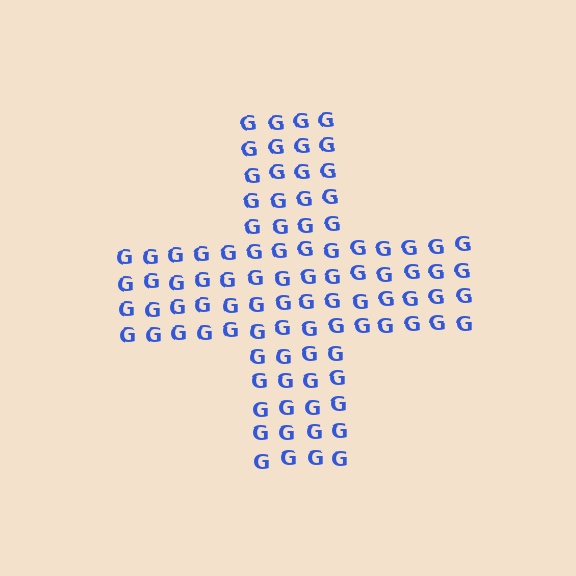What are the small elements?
The small elements are letter G's.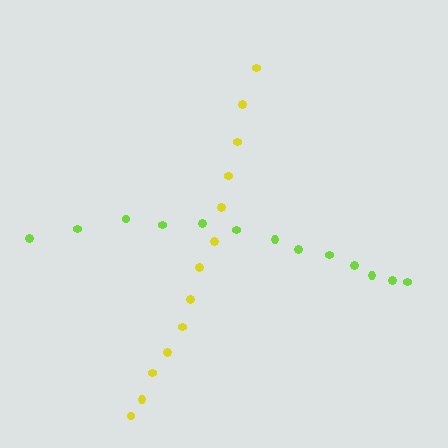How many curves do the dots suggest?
There are 2 distinct paths.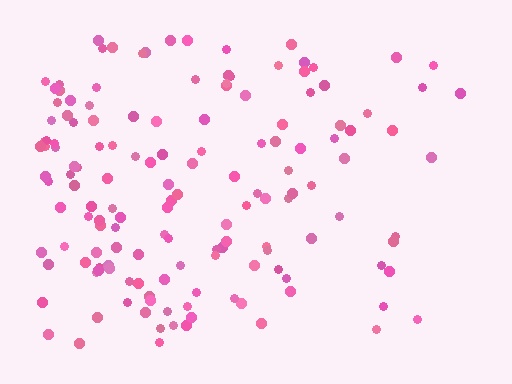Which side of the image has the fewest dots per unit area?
The right.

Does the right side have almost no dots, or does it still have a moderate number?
Still a moderate number, just noticeably fewer than the left.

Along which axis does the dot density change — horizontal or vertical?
Horizontal.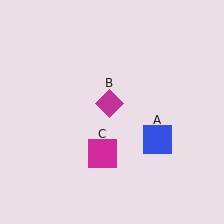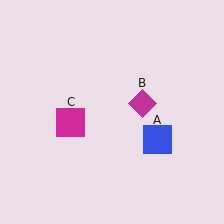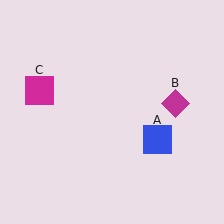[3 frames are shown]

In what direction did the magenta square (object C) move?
The magenta square (object C) moved up and to the left.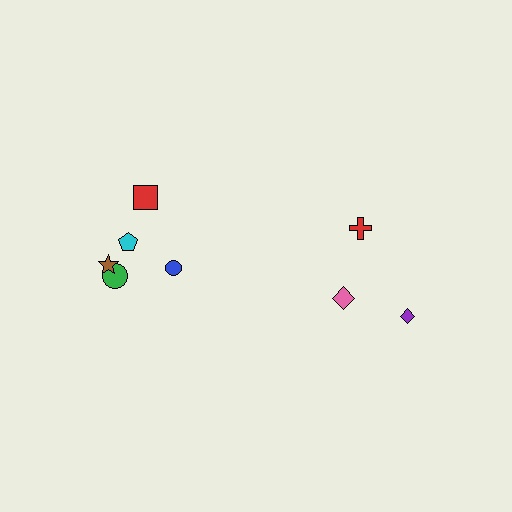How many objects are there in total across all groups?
There are 8 objects.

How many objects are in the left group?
There are 5 objects.